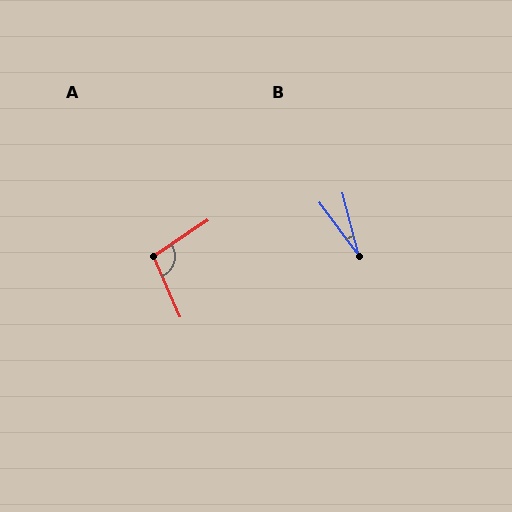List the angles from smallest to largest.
B (22°), A (100°).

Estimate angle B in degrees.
Approximately 22 degrees.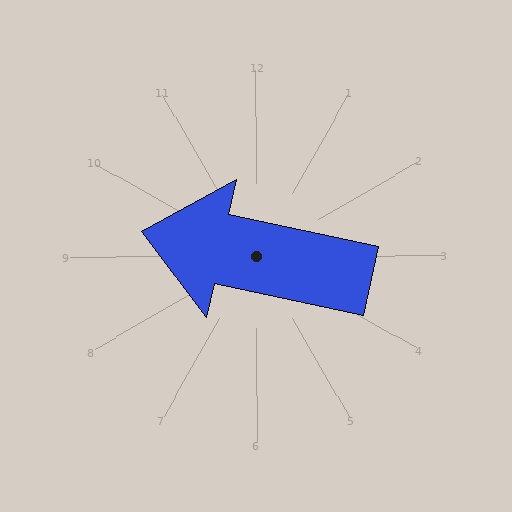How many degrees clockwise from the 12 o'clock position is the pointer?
Approximately 282 degrees.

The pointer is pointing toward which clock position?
Roughly 9 o'clock.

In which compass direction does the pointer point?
West.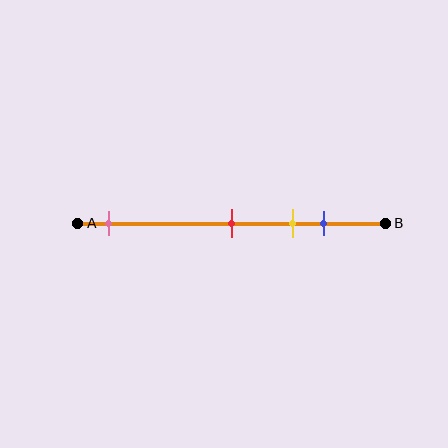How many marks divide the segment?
There are 4 marks dividing the segment.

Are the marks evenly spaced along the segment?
No, the marks are not evenly spaced.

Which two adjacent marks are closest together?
The yellow and blue marks are the closest adjacent pair.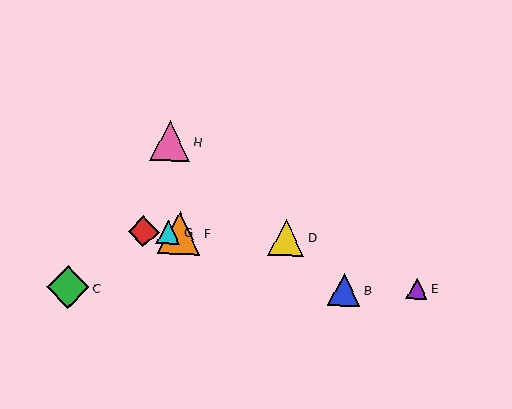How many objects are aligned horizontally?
4 objects (A, D, F, G) are aligned horizontally.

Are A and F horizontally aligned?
Yes, both are at y≈232.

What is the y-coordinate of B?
Object B is at y≈290.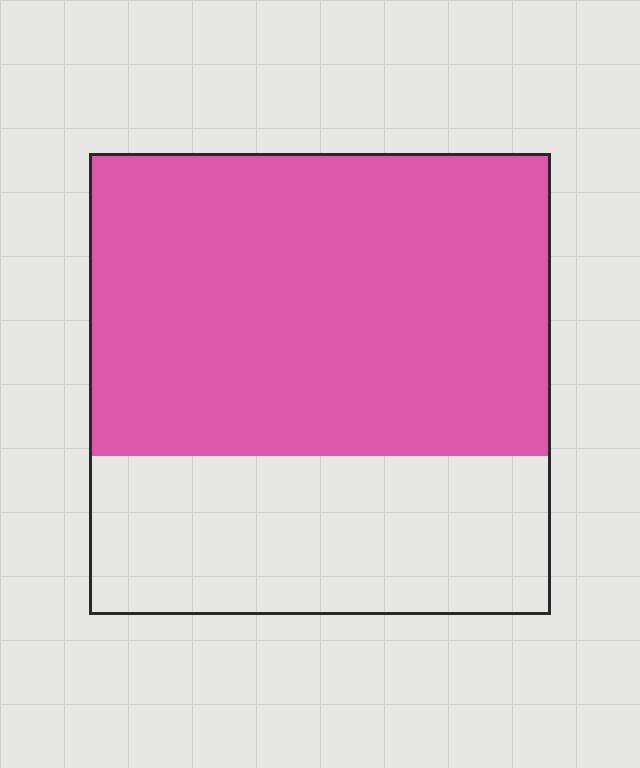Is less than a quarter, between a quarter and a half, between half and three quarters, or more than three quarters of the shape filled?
Between half and three quarters.